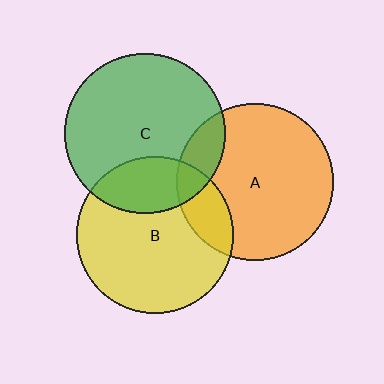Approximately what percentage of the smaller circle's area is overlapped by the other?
Approximately 15%.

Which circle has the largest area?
Circle C (green).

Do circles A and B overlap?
Yes.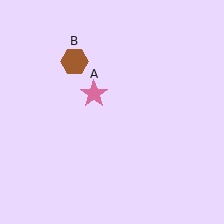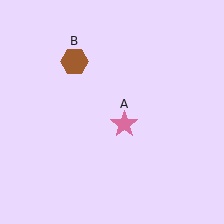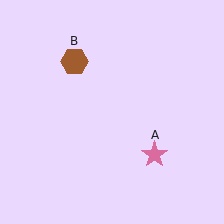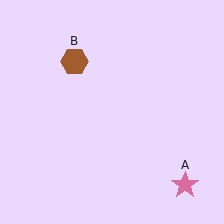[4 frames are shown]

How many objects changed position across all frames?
1 object changed position: pink star (object A).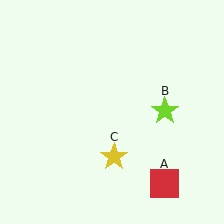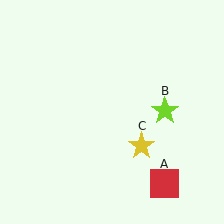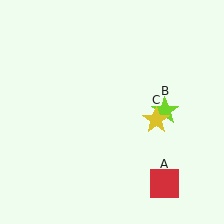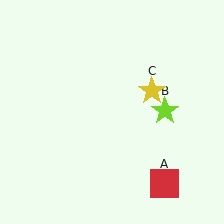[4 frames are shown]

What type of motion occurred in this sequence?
The yellow star (object C) rotated counterclockwise around the center of the scene.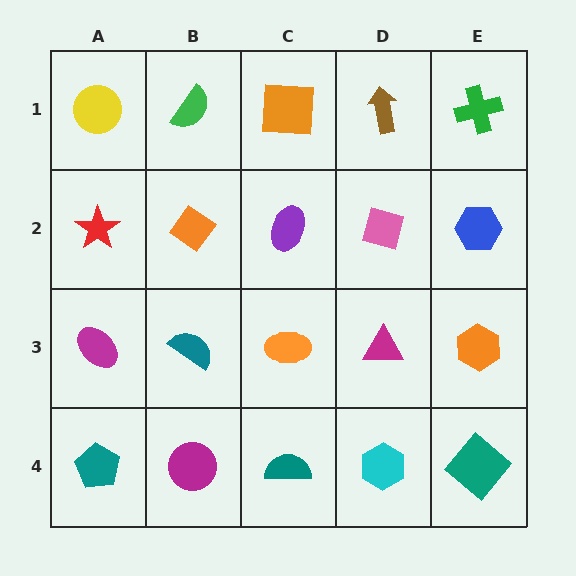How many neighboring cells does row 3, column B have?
4.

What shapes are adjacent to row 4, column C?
An orange ellipse (row 3, column C), a magenta circle (row 4, column B), a cyan hexagon (row 4, column D).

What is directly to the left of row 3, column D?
An orange ellipse.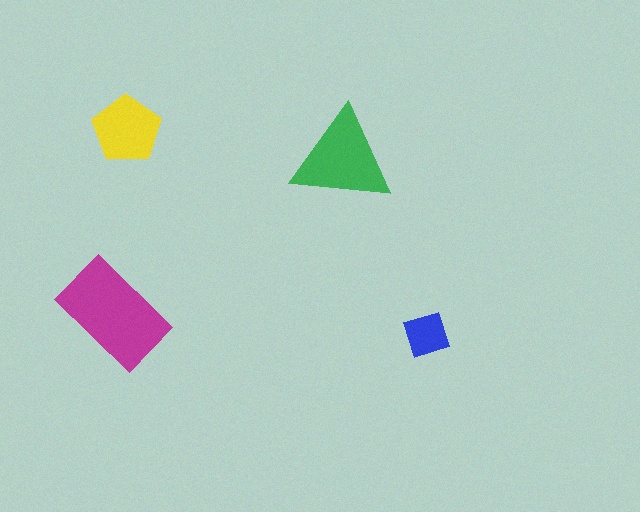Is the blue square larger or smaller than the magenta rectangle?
Smaller.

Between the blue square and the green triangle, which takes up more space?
The green triangle.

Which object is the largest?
The magenta rectangle.